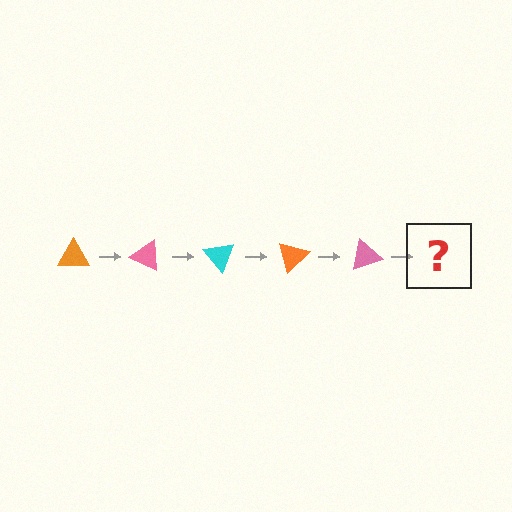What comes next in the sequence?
The next element should be a cyan triangle, rotated 125 degrees from the start.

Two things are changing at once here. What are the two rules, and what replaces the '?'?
The two rules are that it rotates 25 degrees each step and the color cycles through orange, pink, and cyan. The '?' should be a cyan triangle, rotated 125 degrees from the start.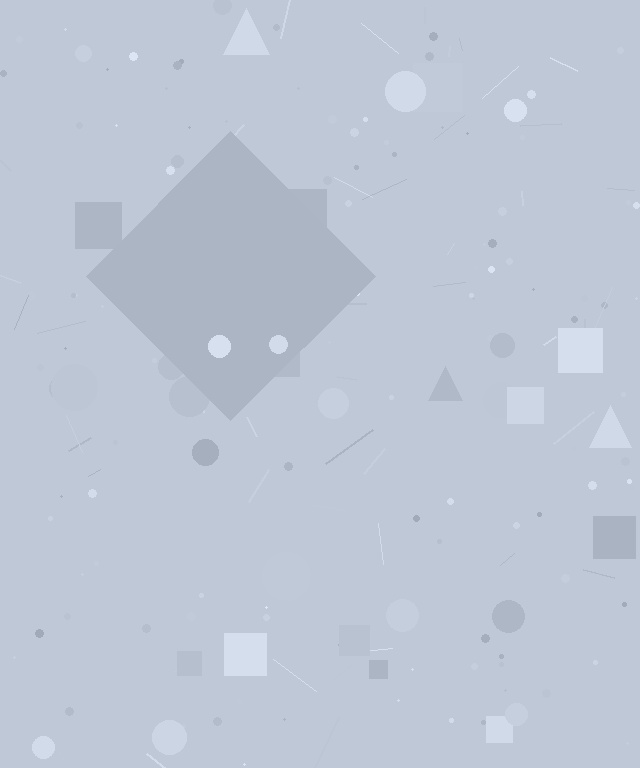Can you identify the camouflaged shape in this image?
The camouflaged shape is a diamond.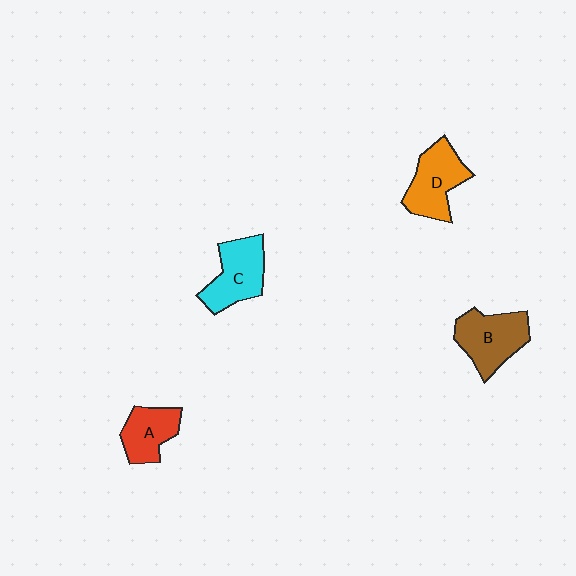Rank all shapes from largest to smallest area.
From largest to smallest: B (brown), D (orange), C (cyan), A (red).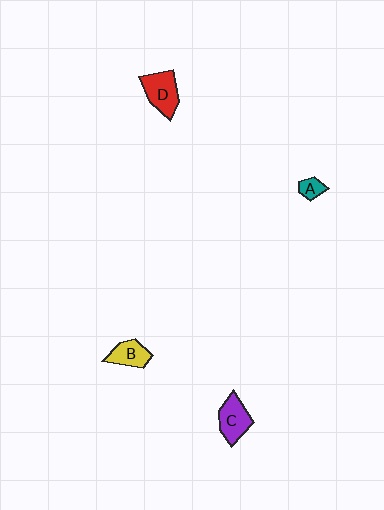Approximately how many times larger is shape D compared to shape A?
Approximately 2.7 times.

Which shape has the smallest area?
Shape A (teal).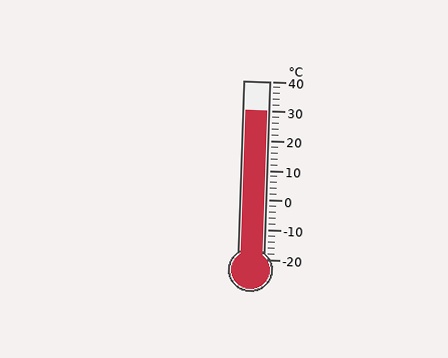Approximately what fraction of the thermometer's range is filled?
The thermometer is filled to approximately 85% of its range.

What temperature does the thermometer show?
The thermometer shows approximately 30°C.